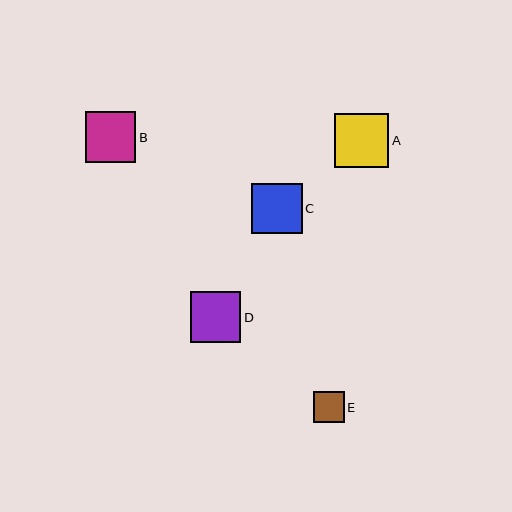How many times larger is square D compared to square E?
Square D is approximately 1.7 times the size of square E.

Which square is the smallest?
Square E is the smallest with a size of approximately 30 pixels.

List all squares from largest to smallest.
From largest to smallest: A, C, D, B, E.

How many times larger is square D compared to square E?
Square D is approximately 1.7 times the size of square E.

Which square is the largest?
Square A is the largest with a size of approximately 54 pixels.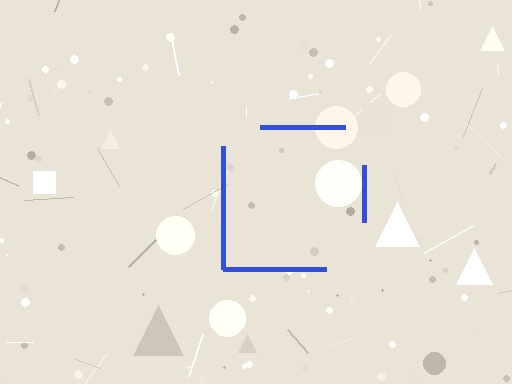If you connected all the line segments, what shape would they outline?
They would outline a square.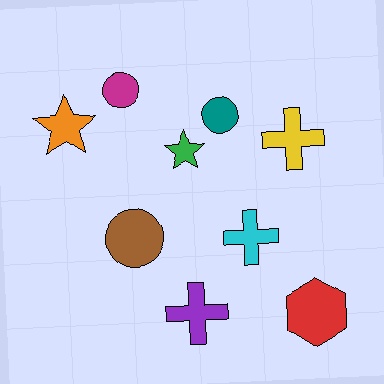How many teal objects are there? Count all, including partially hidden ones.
There is 1 teal object.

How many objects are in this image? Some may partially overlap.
There are 9 objects.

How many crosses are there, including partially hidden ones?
There are 3 crosses.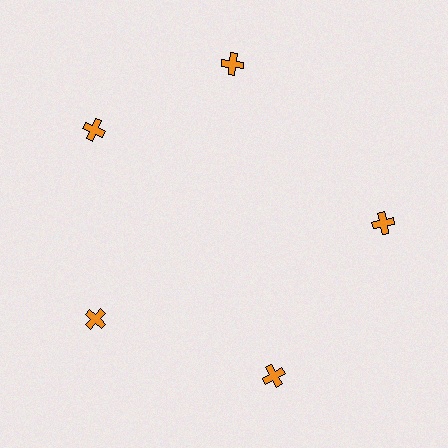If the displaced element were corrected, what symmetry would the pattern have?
It would have 5-fold rotational symmetry — the pattern would map onto itself every 72 degrees.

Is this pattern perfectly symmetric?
No. The 5 orange crosses are arranged in a ring, but one element near the 1 o'clock position is rotated out of alignment along the ring, breaking the 5-fold rotational symmetry.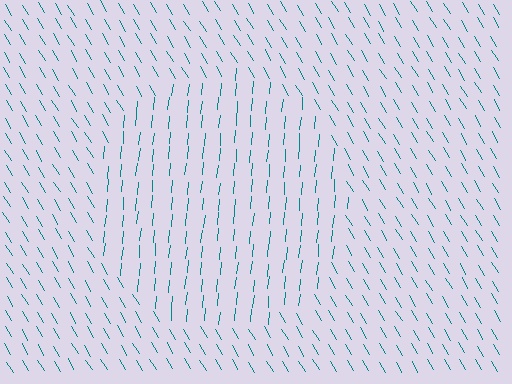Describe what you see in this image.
The image is filled with small teal line segments. A circle region in the image has lines oriented differently from the surrounding lines, creating a visible texture boundary.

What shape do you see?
I see a circle.